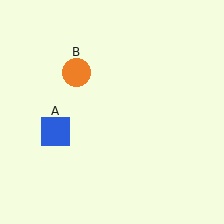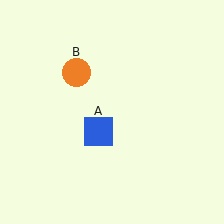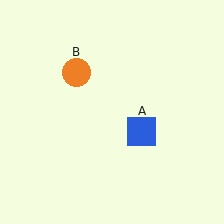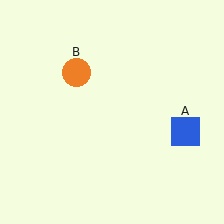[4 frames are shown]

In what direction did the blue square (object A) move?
The blue square (object A) moved right.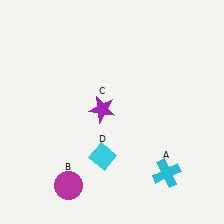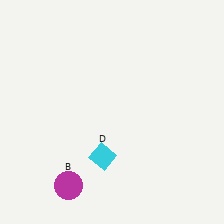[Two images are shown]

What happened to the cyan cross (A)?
The cyan cross (A) was removed in Image 2. It was in the bottom-right area of Image 1.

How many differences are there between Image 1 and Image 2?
There are 2 differences between the two images.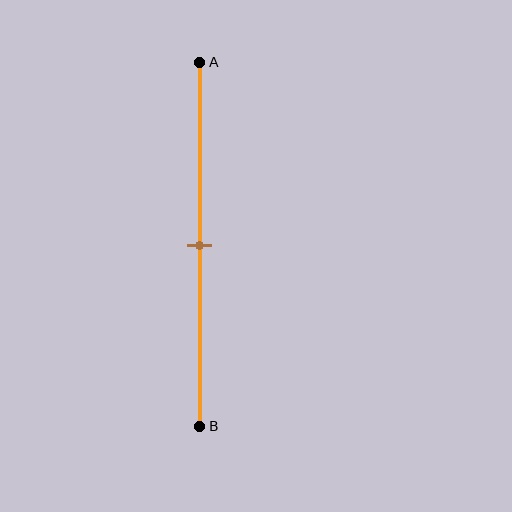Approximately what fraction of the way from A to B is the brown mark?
The brown mark is approximately 50% of the way from A to B.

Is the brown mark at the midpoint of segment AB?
Yes, the mark is approximately at the midpoint.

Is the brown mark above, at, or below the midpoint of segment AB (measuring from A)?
The brown mark is approximately at the midpoint of segment AB.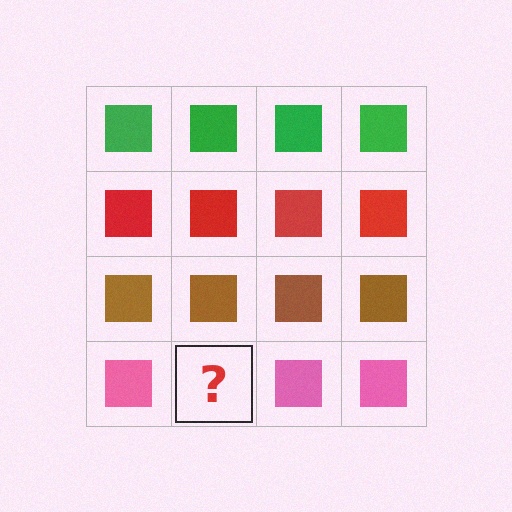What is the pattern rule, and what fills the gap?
The rule is that each row has a consistent color. The gap should be filled with a pink square.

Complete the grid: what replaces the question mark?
The question mark should be replaced with a pink square.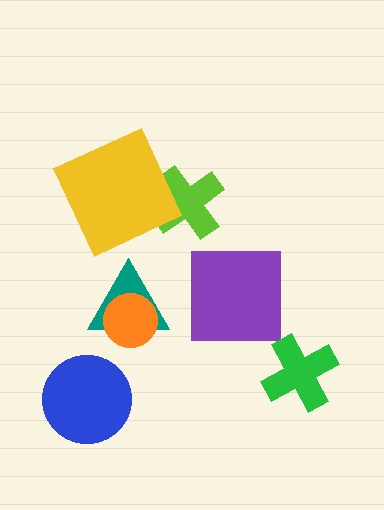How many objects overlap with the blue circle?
0 objects overlap with the blue circle.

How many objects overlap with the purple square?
0 objects overlap with the purple square.